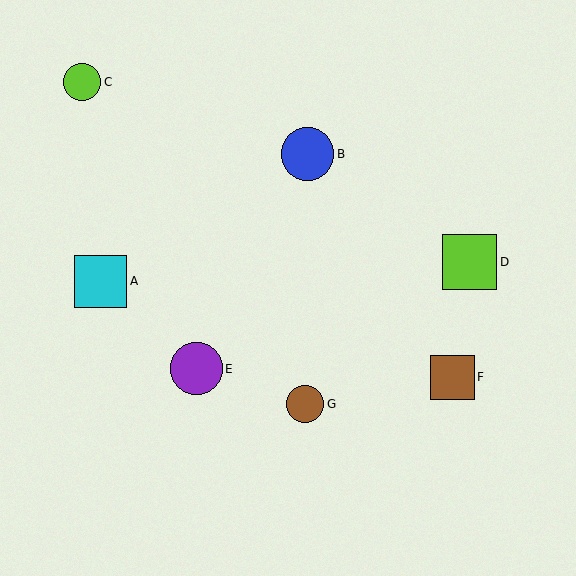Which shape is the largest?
The lime square (labeled D) is the largest.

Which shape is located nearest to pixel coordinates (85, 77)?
The lime circle (labeled C) at (82, 82) is nearest to that location.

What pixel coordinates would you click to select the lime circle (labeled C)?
Click at (82, 82) to select the lime circle C.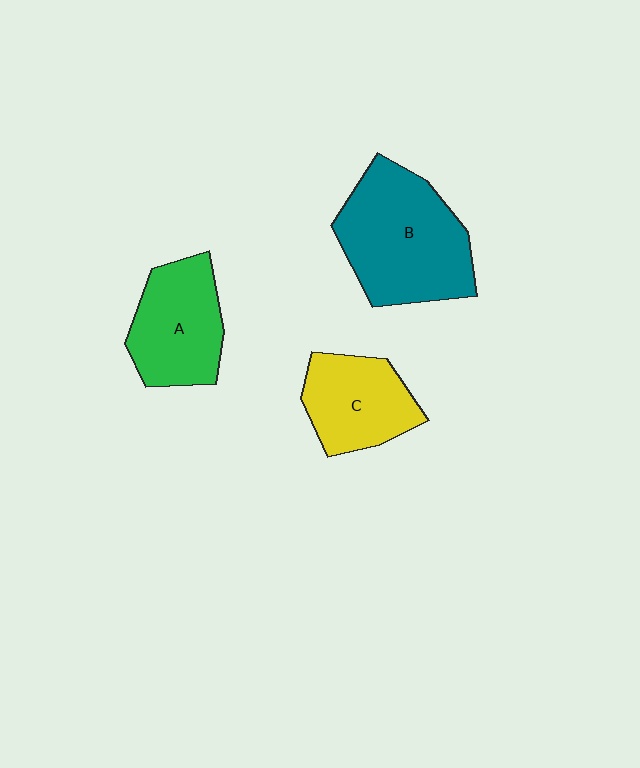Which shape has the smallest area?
Shape C (yellow).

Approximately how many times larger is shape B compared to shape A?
Approximately 1.4 times.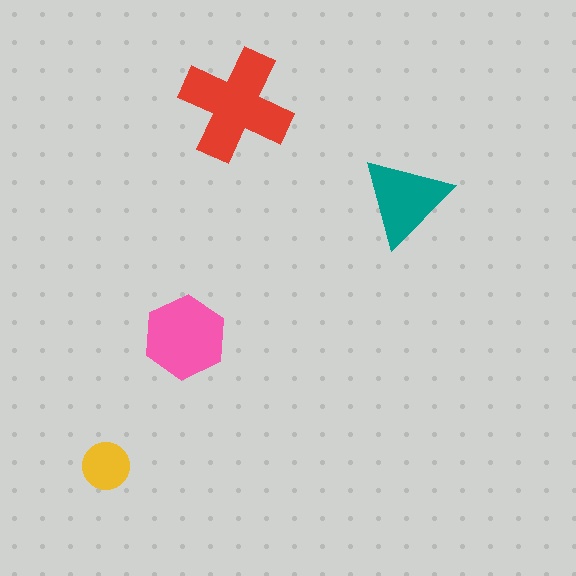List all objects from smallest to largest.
The yellow circle, the teal triangle, the pink hexagon, the red cross.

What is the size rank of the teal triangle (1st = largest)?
3rd.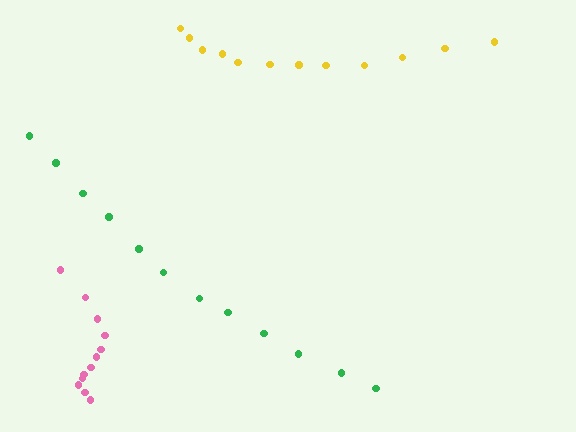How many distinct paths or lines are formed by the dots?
There are 3 distinct paths.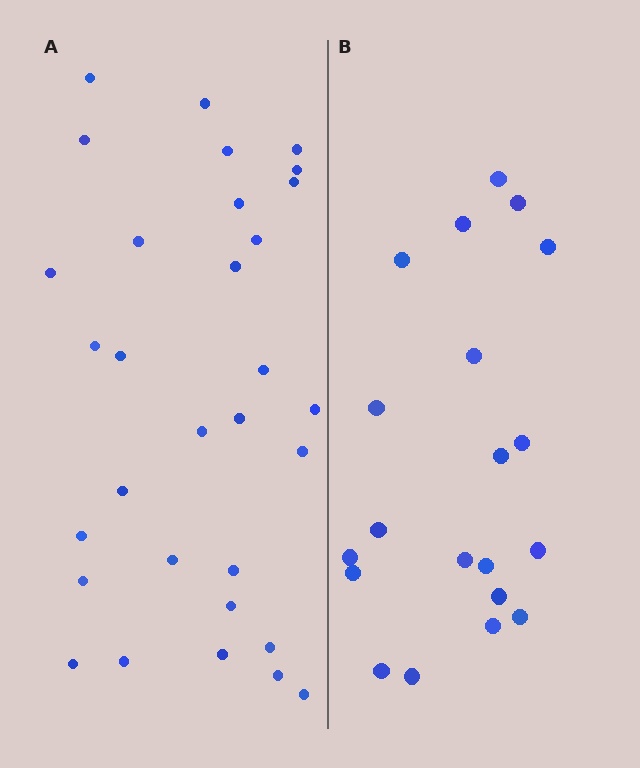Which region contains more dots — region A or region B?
Region A (the left region) has more dots.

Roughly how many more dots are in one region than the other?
Region A has roughly 12 or so more dots than region B.